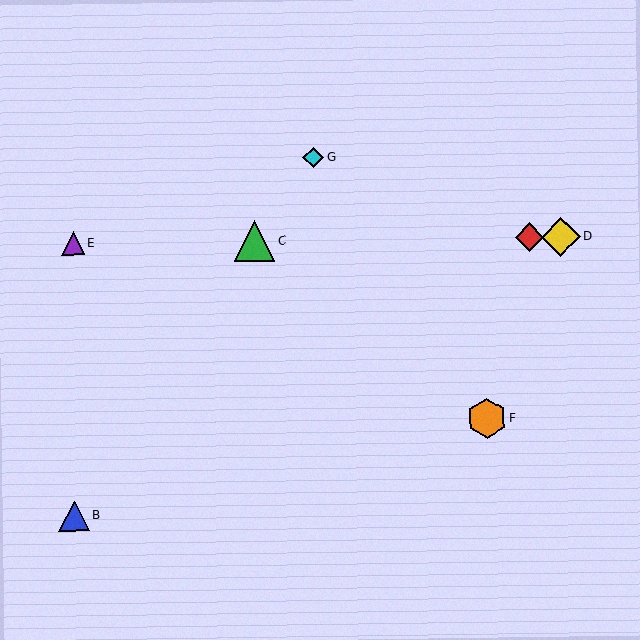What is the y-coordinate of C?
Object C is at y≈241.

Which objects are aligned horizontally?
Objects A, C, D, E are aligned horizontally.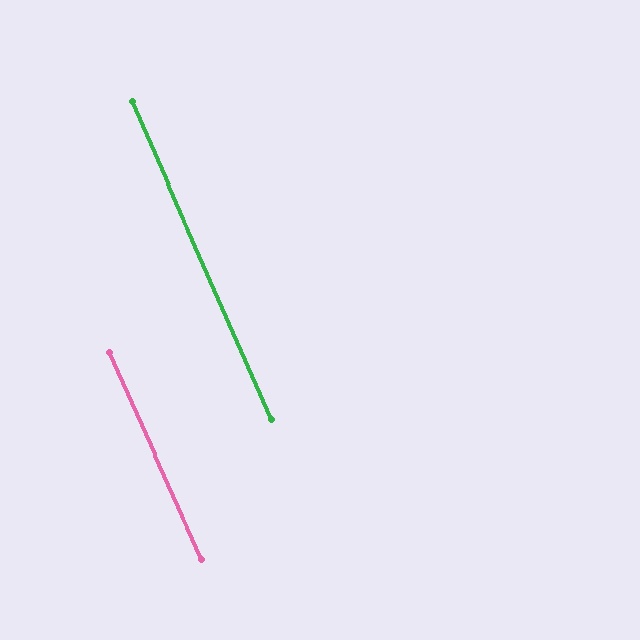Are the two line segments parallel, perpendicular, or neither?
Parallel — their directions differ by only 0.6°.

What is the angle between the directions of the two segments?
Approximately 1 degree.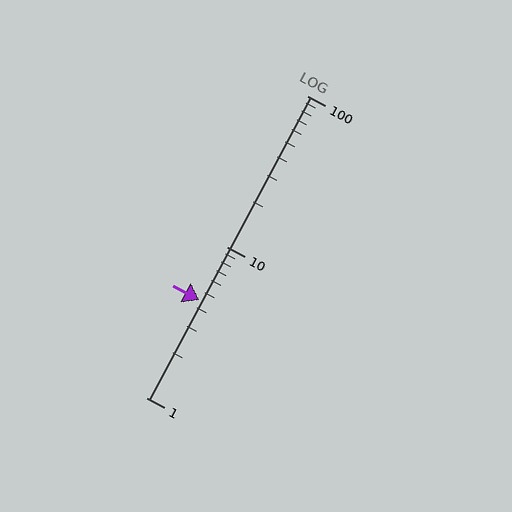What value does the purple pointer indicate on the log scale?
The pointer indicates approximately 4.4.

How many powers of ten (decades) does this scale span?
The scale spans 2 decades, from 1 to 100.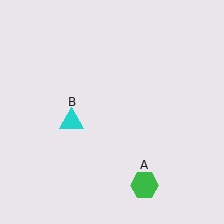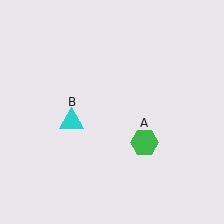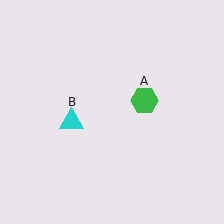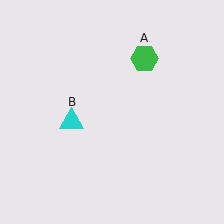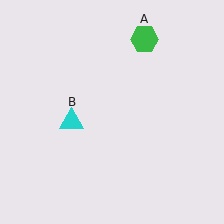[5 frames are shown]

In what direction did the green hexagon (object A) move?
The green hexagon (object A) moved up.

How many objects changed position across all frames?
1 object changed position: green hexagon (object A).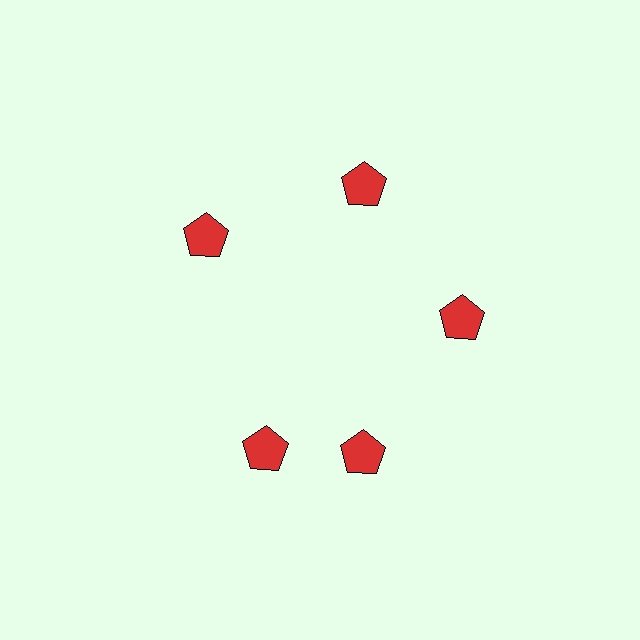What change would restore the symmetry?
The symmetry would be restored by rotating it back into even spacing with its neighbors so that all 5 pentagons sit at equal angles and equal distance from the center.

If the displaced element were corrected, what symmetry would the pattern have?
It would have 5-fold rotational symmetry — the pattern would map onto itself every 72 degrees.